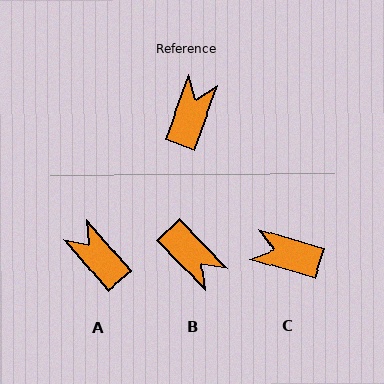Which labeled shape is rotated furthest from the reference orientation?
B, about 115 degrees away.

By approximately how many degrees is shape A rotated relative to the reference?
Approximately 61 degrees counter-clockwise.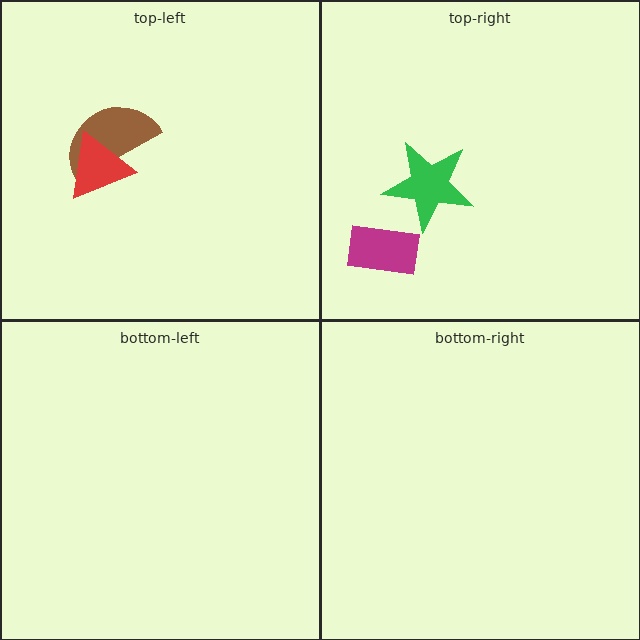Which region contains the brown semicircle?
The top-left region.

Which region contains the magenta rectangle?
The top-right region.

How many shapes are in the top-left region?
2.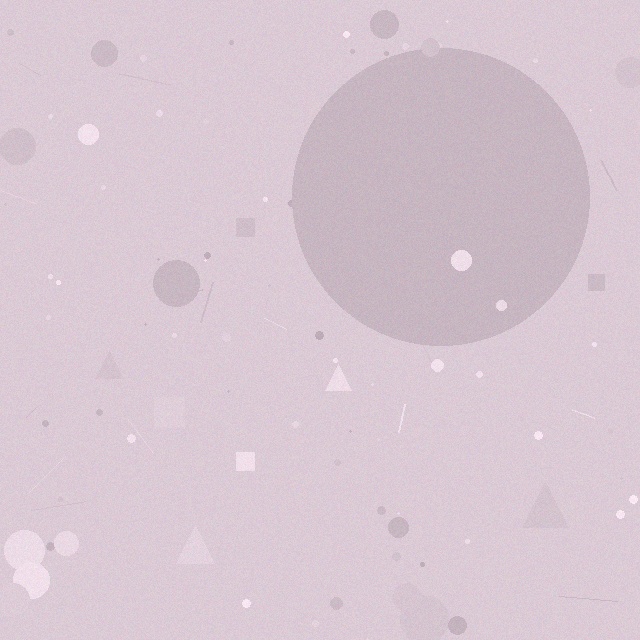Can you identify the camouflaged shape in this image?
The camouflaged shape is a circle.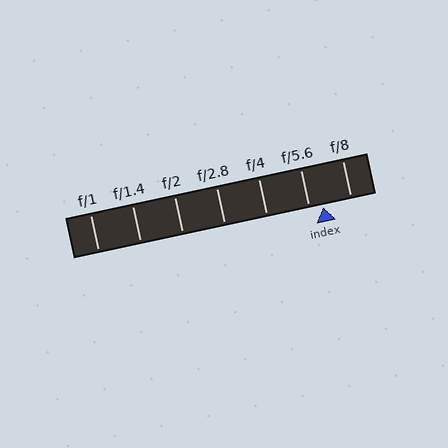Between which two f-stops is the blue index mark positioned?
The index mark is between f/5.6 and f/8.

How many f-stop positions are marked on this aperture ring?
There are 7 f-stop positions marked.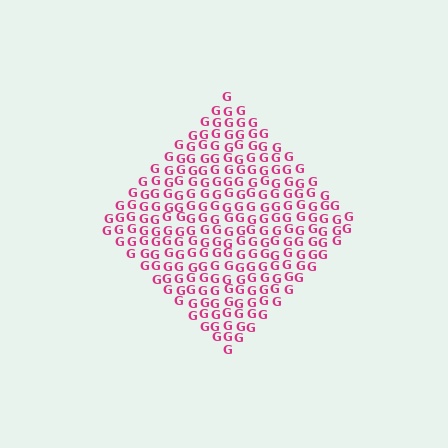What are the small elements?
The small elements are letter G's.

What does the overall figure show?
The overall figure shows a diamond.